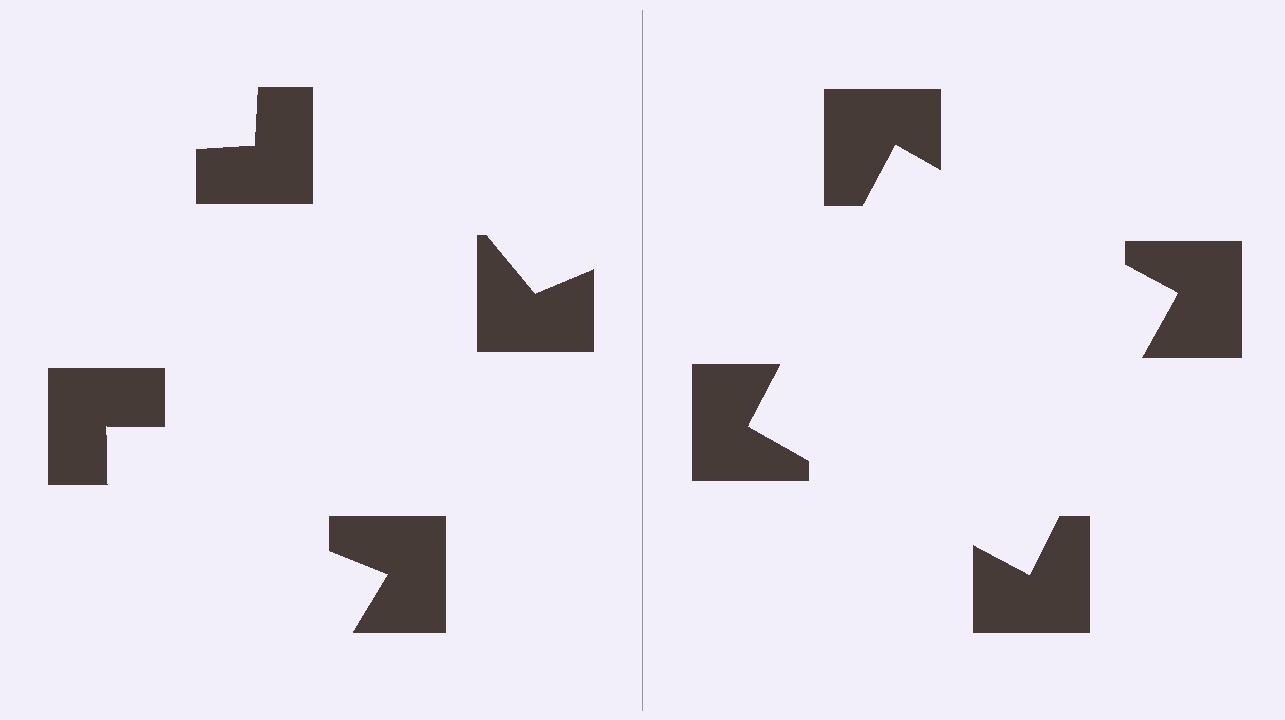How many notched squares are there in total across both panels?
8 — 4 on each side.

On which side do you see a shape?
An illusory square appears on the right side. On the left side the wedge cuts are rotated, so no coherent shape forms.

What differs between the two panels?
The notched squares are positioned identically on both sides; only the wedge orientations differ. On the right they align to a square; on the left they are misaligned.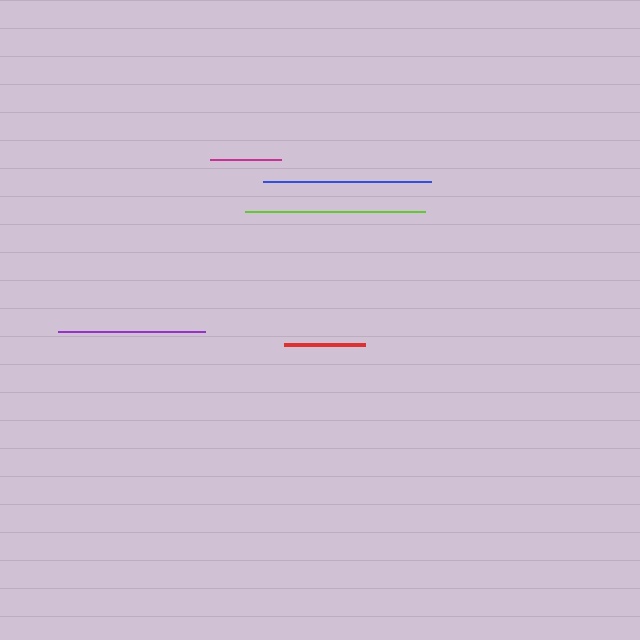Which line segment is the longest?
The lime line is the longest at approximately 181 pixels.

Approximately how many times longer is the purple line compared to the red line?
The purple line is approximately 1.8 times the length of the red line.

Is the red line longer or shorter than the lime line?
The lime line is longer than the red line.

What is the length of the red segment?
The red segment is approximately 81 pixels long.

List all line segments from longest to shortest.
From longest to shortest: lime, blue, purple, red, magenta.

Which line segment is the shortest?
The magenta line is the shortest at approximately 71 pixels.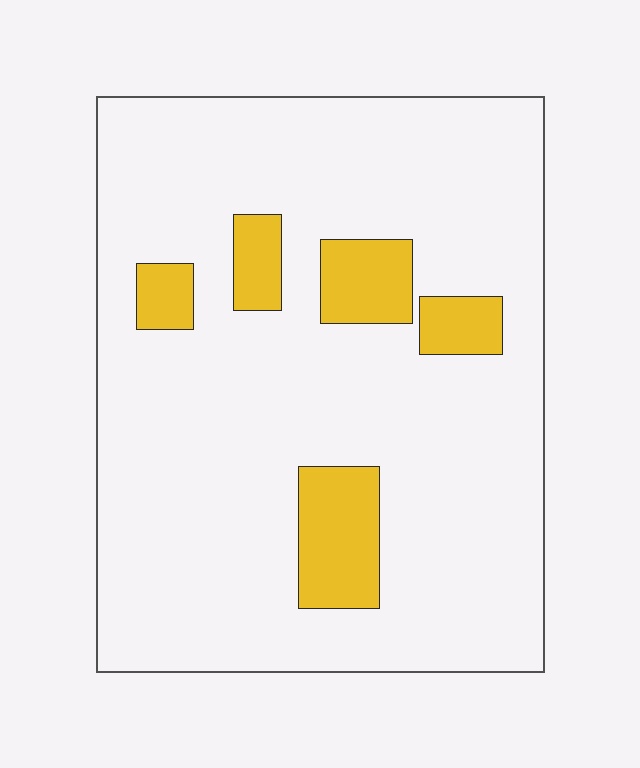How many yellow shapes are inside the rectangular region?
5.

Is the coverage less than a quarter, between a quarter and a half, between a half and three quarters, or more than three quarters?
Less than a quarter.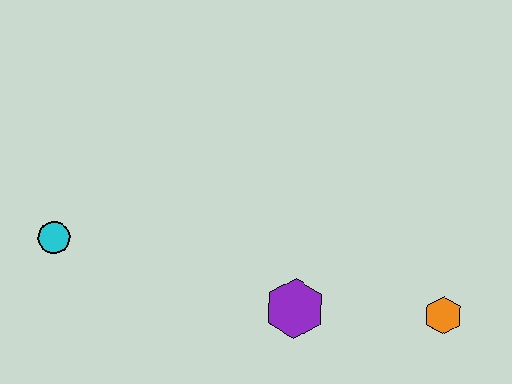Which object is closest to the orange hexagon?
The purple hexagon is closest to the orange hexagon.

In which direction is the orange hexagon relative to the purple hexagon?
The orange hexagon is to the right of the purple hexagon.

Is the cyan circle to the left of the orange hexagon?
Yes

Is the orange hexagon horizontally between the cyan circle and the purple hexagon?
No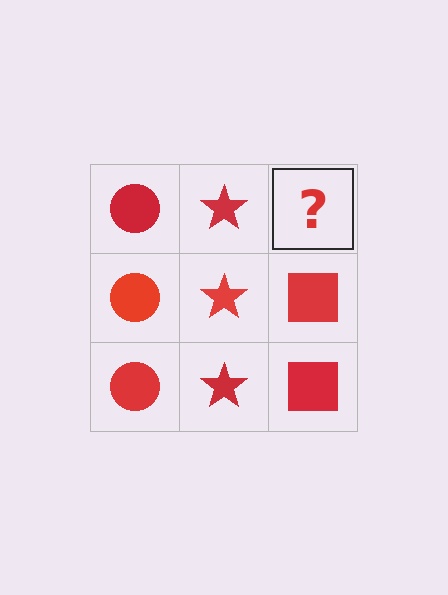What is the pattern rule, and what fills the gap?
The rule is that each column has a consistent shape. The gap should be filled with a red square.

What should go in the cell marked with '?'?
The missing cell should contain a red square.